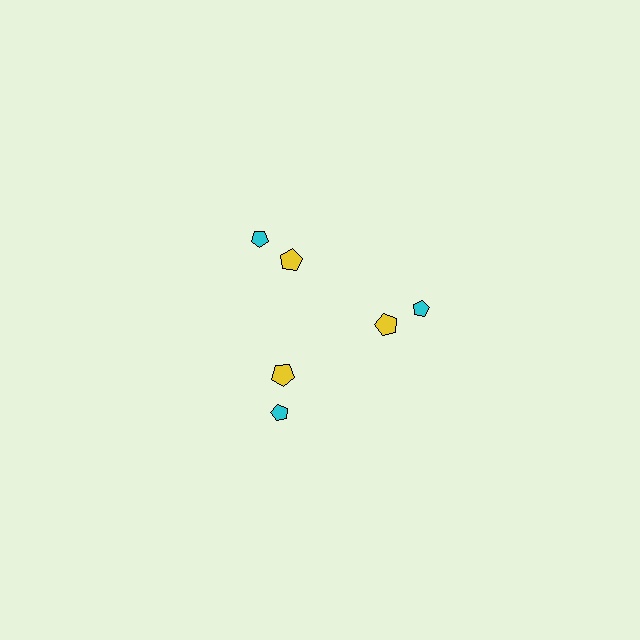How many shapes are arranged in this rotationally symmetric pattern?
There are 6 shapes, arranged in 3 groups of 2.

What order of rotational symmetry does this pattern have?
This pattern has 3-fold rotational symmetry.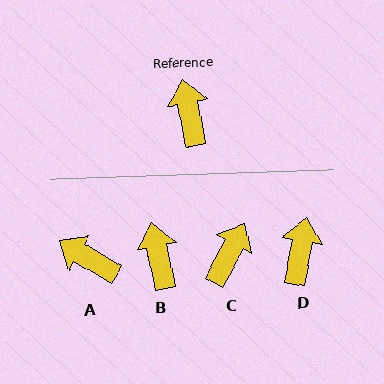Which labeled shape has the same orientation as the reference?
B.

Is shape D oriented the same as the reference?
No, it is off by about 21 degrees.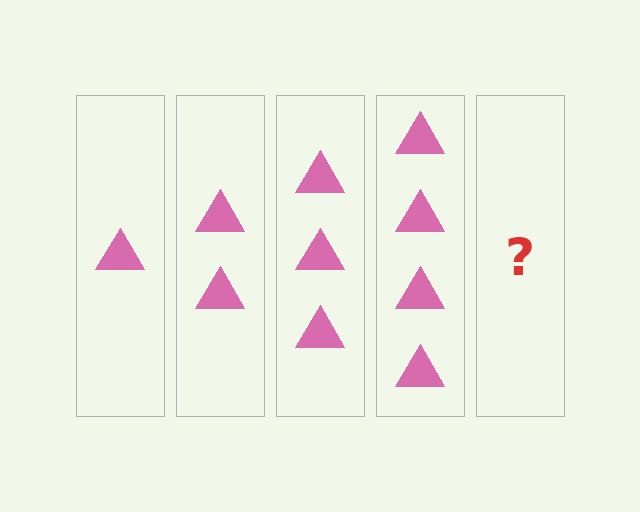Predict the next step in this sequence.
The next step is 5 triangles.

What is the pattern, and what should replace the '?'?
The pattern is that each step adds one more triangle. The '?' should be 5 triangles.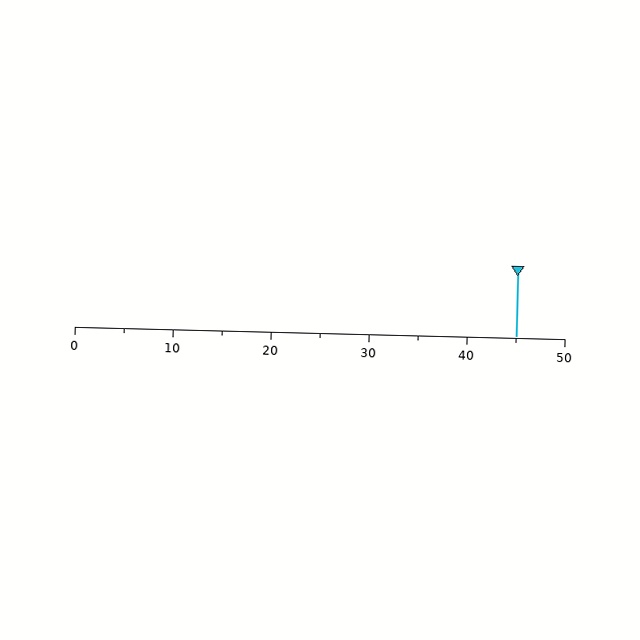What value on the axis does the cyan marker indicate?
The marker indicates approximately 45.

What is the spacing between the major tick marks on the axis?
The major ticks are spaced 10 apart.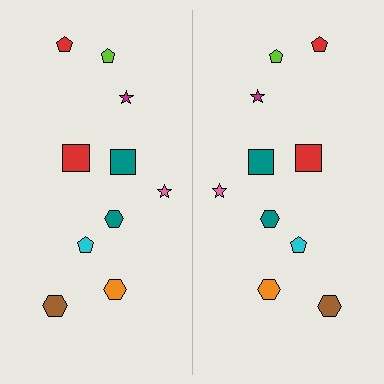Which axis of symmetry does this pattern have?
The pattern has a vertical axis of symmetry running through the center of the image.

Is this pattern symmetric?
Yes, this pattern has bilateral (reflection) symmetry.